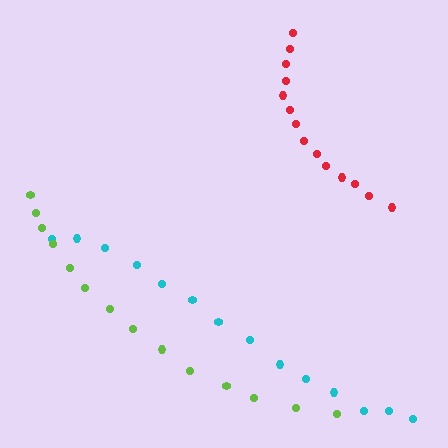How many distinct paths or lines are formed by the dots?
There are 3 distinct paths.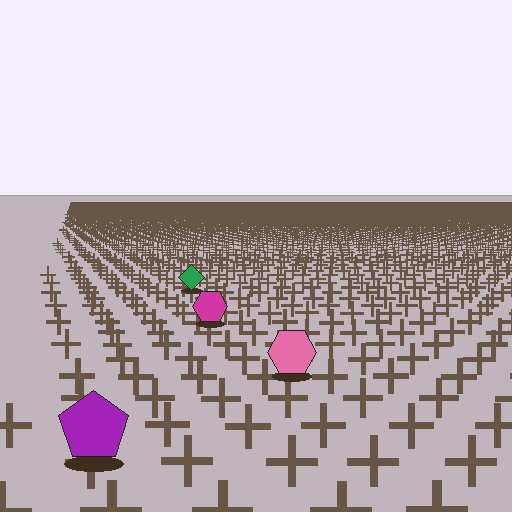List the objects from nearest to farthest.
From nearest to farthest: the purple pentagon, the pink hexagon, the magenta hexagon, the green diamond.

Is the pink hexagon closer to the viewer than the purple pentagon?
No. The purple pentagon is closer — you can tell from the texture gradient: the ground texture is coarser near it.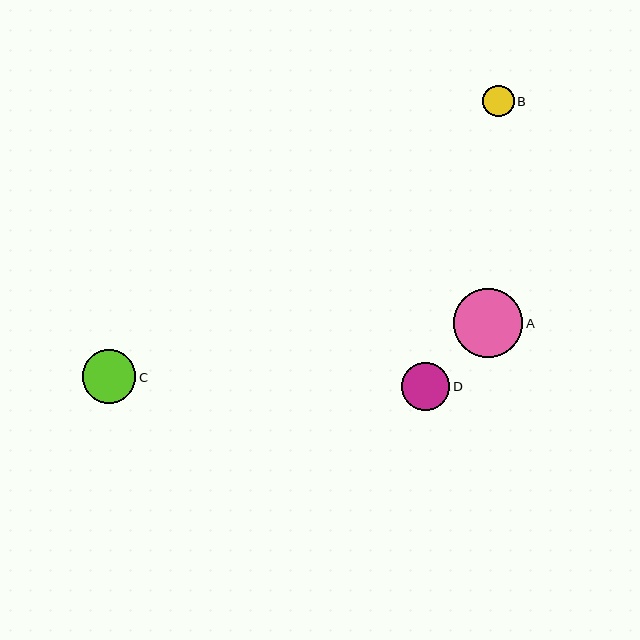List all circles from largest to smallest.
From largest to smallest: A, C, D, B.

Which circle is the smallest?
Circle B is the smallest with a size of approximately 31 pixels.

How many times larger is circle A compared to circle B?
Circle A is approximately 2.2 times the size of circle B.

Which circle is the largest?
Circle A is the largest with a size of approximately 69 pixels.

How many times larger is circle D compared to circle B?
Circle D is approximately 1.5 times the size of circle B.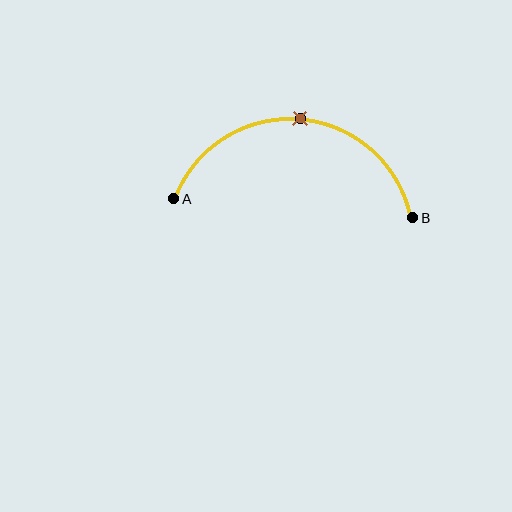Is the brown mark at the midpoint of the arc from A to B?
Yes. The brown mark lies on the arc at equal arc-length from both A and B — it is the arc midpoint.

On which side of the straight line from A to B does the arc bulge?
The arc bulges above the straight line connecting A and B.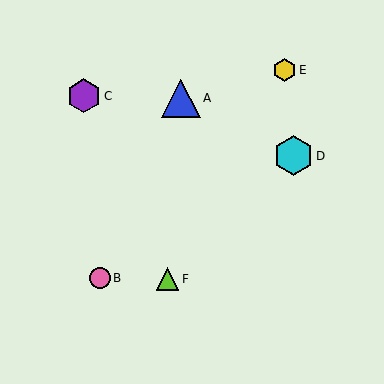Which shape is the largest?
The cyan hexagon (labeled D) is the largest.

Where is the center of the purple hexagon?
The center of the purple hexagon is at (84, 96).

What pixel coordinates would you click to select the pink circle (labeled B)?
Click at (100, 278) to select the pink circle B.